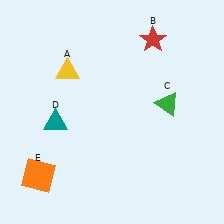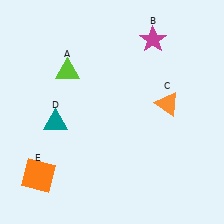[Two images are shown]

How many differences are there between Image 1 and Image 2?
There are 3 differences between the two images.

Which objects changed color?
A changed from yellow to lime. B changed from red to magenta. C changed from green to orange.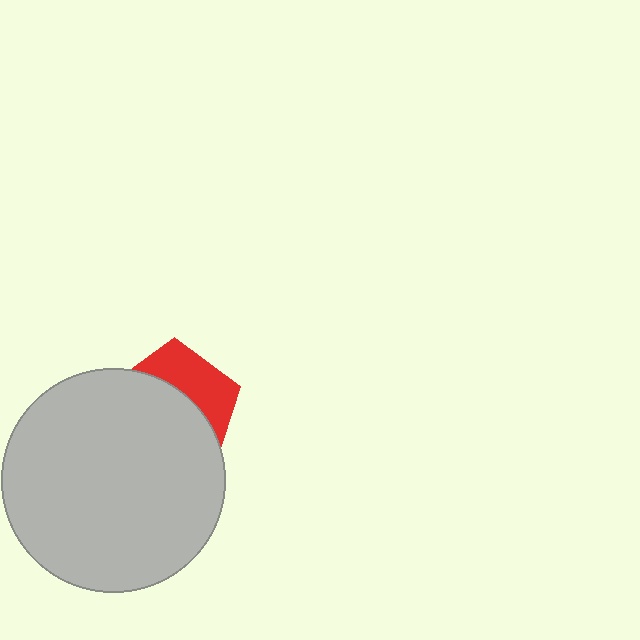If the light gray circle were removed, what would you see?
You would see the complete red pentagon.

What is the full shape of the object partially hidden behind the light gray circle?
The partially hidden object is a red pentagon.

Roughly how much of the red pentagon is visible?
A small part of it is visible (roughly 36%).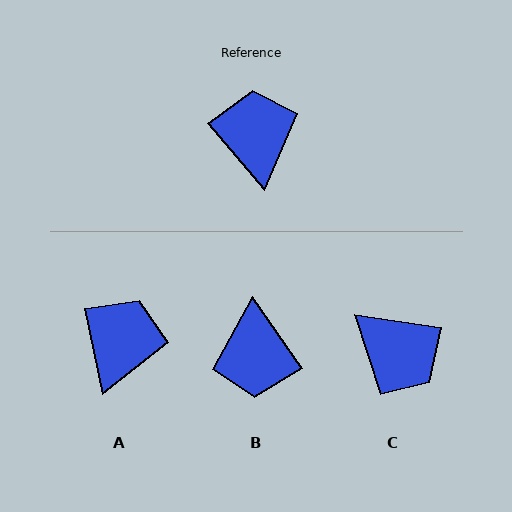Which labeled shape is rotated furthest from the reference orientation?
B, about 174 degrees away.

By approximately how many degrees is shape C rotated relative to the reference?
Approximately 139 degrees clockwise.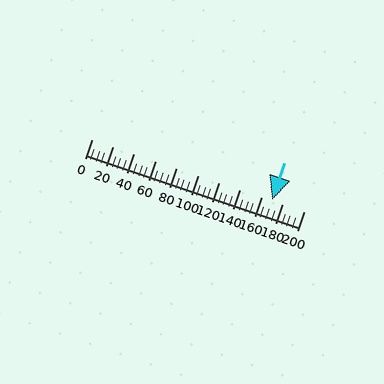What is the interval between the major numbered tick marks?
The major tick marks are spaced 20 units apart.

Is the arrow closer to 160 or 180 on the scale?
The arrow is closer to 180.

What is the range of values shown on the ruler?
The ruler shows values from 0 to 200.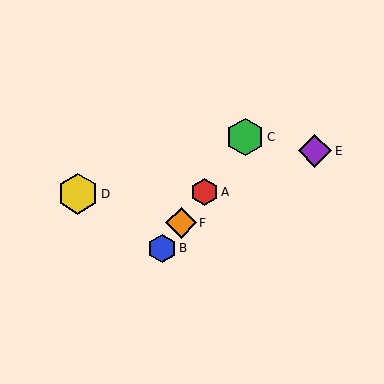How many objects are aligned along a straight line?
4 objects (A, B, C, F) are aligned along a straight line.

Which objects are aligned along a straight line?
Objects A, B, C, F are aligned along a straight line.